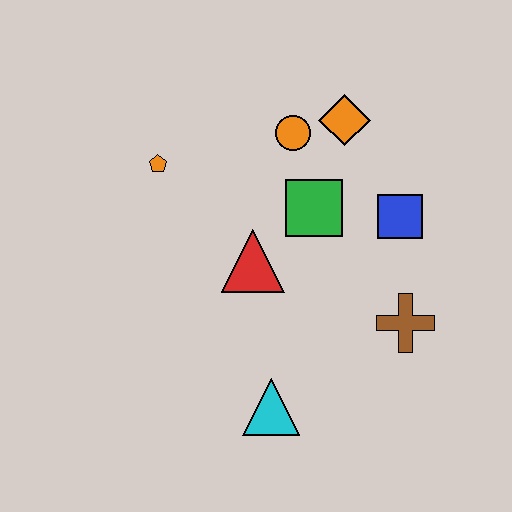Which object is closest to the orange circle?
The orange diamond is closest to the orange circle.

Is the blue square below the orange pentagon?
Yes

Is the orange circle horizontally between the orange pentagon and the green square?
Yes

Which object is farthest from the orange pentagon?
The brown cross is farthest from the orange pentagon.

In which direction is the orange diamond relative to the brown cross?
The orange diamond is above the brown cross.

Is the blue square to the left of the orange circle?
No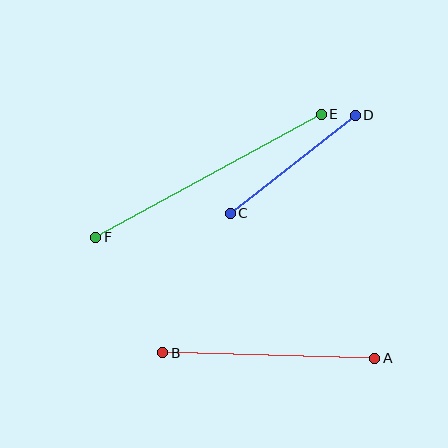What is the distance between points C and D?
The distance is approximately 159 pixels.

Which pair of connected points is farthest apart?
Points E and F are farthest apart.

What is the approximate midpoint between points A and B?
The midpoint is at approximately (269, 355) pixels.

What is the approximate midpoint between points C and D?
The midpoint is at approximately (293, 164) pixels.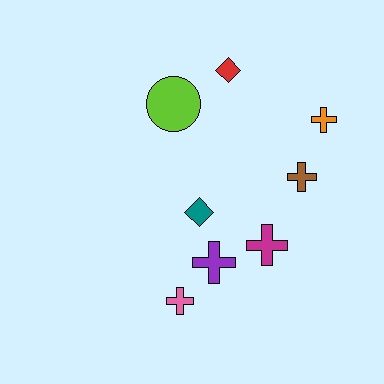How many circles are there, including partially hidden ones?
There is 1 circle.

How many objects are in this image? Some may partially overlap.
There are 8 objects.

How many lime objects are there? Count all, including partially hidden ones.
There is 1 lime object.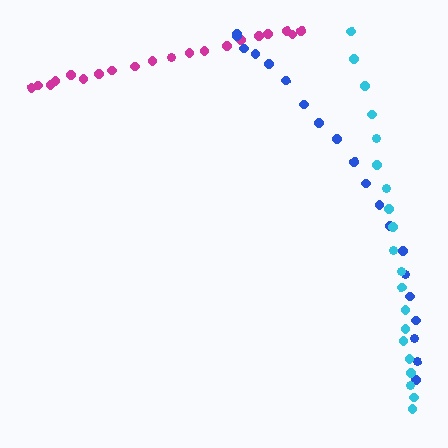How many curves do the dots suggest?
There are 3 distinct paths.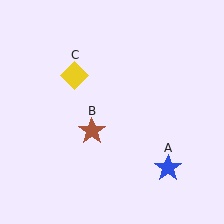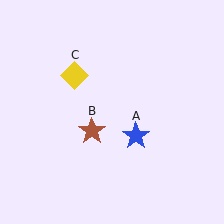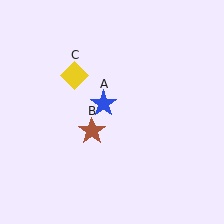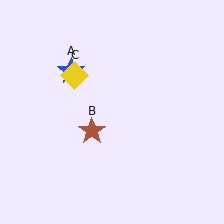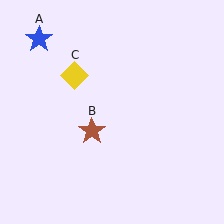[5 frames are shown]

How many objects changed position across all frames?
1 object changed position: blue star (object A).